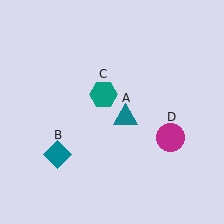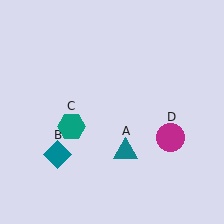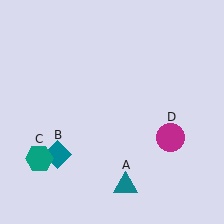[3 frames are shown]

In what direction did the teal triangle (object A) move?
The teal triangle (object A) moved down.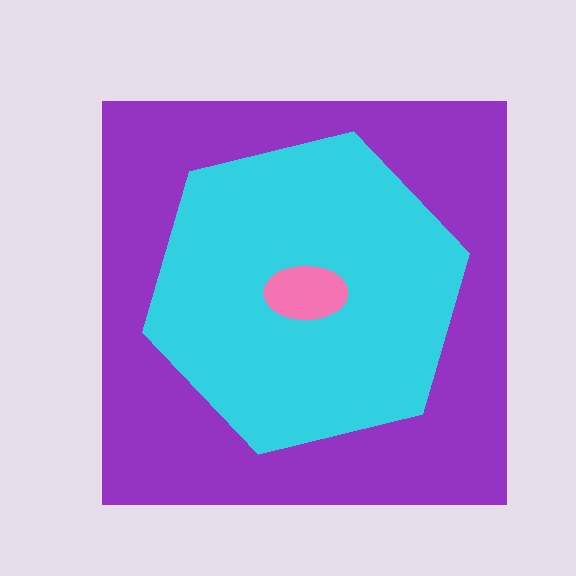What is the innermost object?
The pink ellipse.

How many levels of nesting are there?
3.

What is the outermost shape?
The purple square.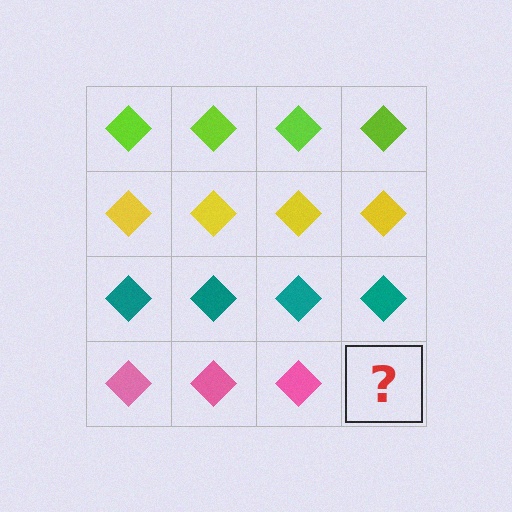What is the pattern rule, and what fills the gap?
The rule is that each row has a consistent color. The gap should be filled with a pink diamond.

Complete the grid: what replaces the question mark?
The question mark should be replaced with a pink diamond.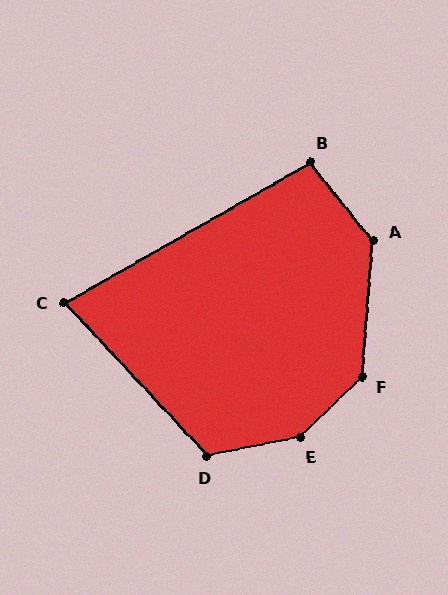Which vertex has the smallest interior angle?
C, at approximately 77 degrees.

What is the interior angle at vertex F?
Approximately 139 degrees (obtuse).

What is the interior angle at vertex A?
Approximately 136 degrees (obtuse).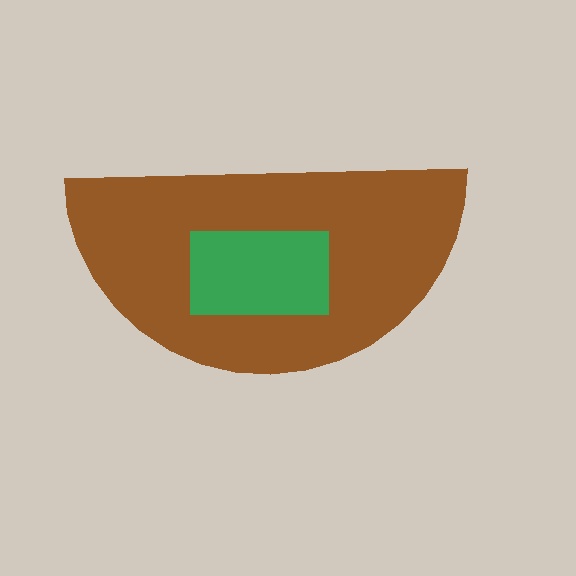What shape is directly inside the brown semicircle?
The green rectangle.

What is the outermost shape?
The brown semicircle.